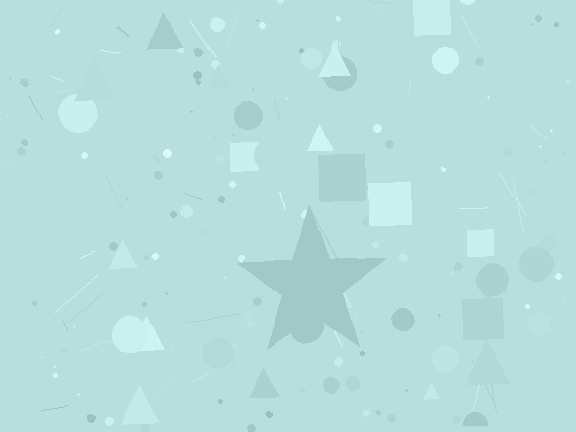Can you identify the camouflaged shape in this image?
The camouflaged shape is a star.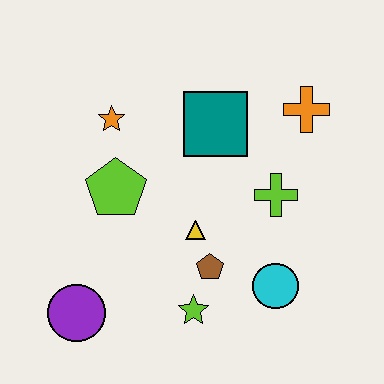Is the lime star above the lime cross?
No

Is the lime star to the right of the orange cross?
No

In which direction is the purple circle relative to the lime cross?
The purple circle is to the left of the lime cross.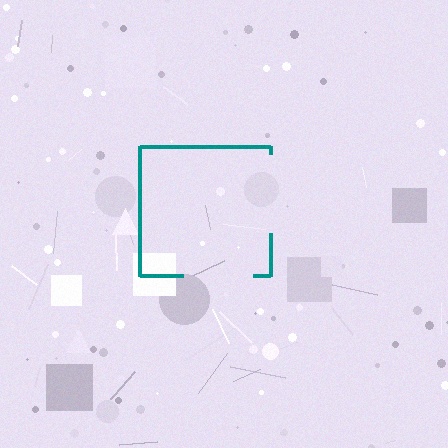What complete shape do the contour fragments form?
The contour fragments form a square.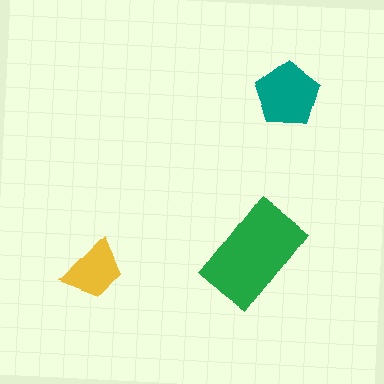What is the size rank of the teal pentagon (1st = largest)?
2nd.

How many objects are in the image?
There are 3 objects in the image.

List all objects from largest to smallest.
The green rectangle, the teal pentagon, the yellow trapezoid.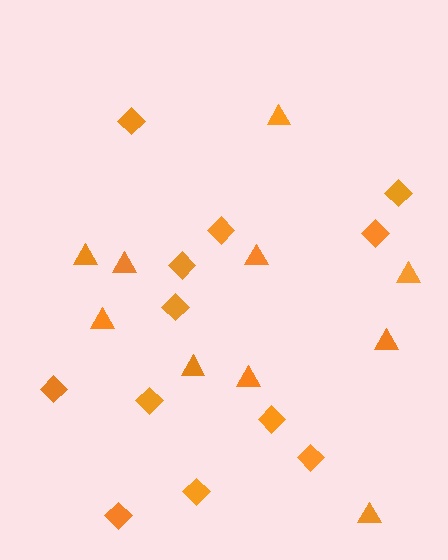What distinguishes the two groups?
There are 2 groups: one group of triangles (10) and one group of diamonds (12).